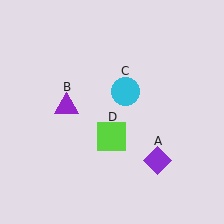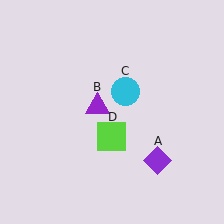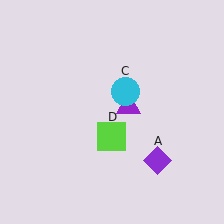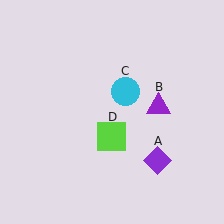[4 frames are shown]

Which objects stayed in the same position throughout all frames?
Purple diamond (object A) and cyan circle (object C) and lime square (object D) remained stationary.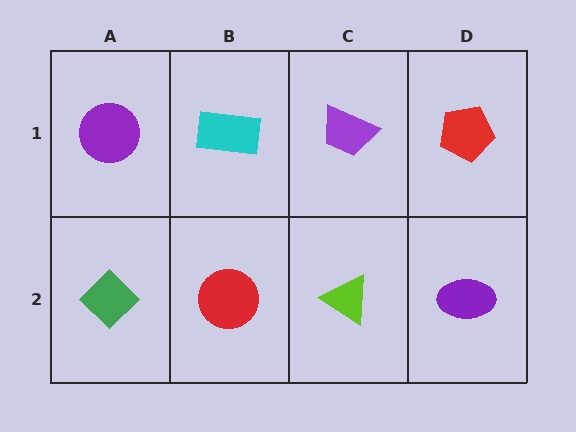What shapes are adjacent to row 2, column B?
A cyan rectangle (row 1, column B), a green diamond (row 2, column A), a lime triangle (row 2, column C).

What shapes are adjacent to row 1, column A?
A green diamond (row 2, column A), a cyan rectangle (row 1, column B).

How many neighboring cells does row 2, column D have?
2.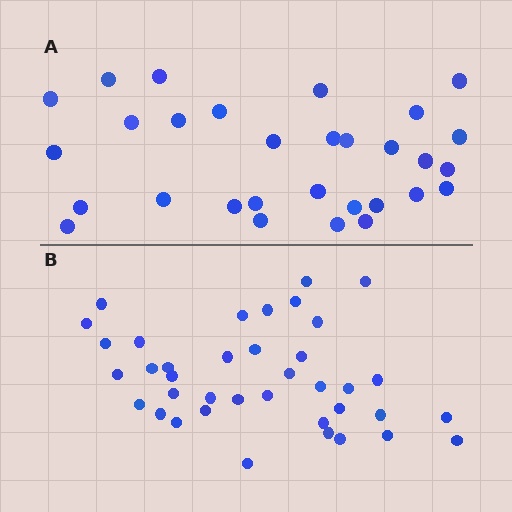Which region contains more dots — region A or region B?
Region B (the bottom region) has more dots.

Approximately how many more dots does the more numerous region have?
Region B has roughly 8 or so more dots than region A.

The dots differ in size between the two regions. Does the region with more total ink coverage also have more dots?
No. Region A has more total ink coverage because its dots are larger, but region B actually contains more individual dots. Total area can be misleading — the number of items is what matters here.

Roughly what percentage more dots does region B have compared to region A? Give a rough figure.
About 25% more.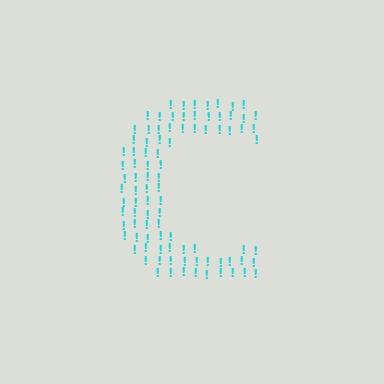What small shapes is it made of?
It is made of small exclamation marks.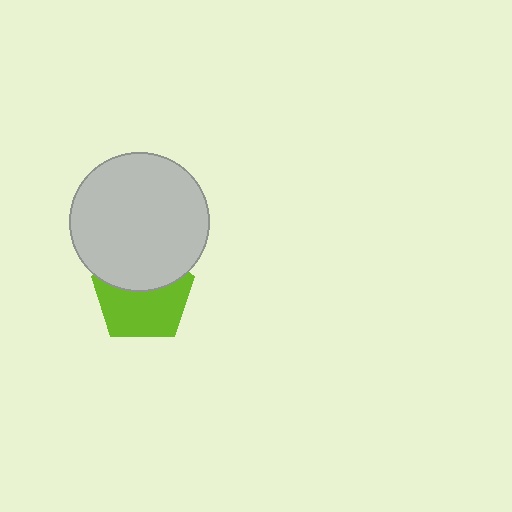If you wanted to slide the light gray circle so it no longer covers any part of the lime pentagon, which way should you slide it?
Slide it up — that is the most direct way to separate the two shapes.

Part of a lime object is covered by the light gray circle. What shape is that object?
It is a pentagon.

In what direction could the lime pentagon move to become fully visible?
The lime pentagon could move down. That would shift it out from behind the light gray circle entirely.